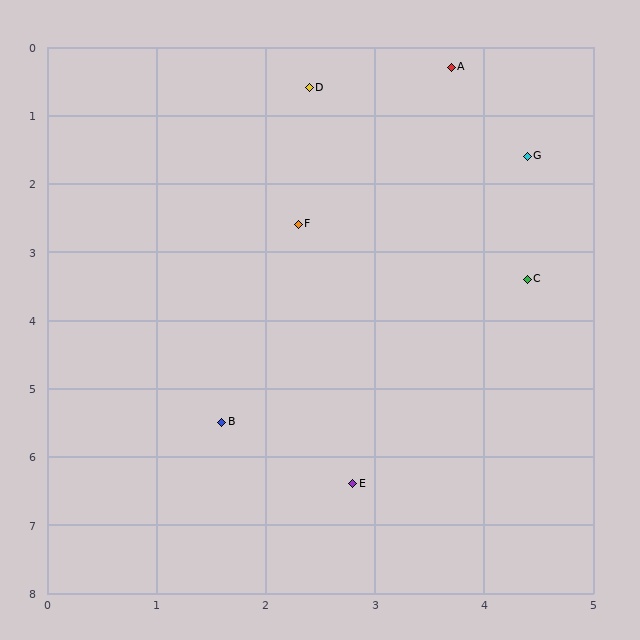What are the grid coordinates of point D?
Point D is at approximately (2.4, 0.6).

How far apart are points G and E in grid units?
Points G and E are about 5.1 grid units apart.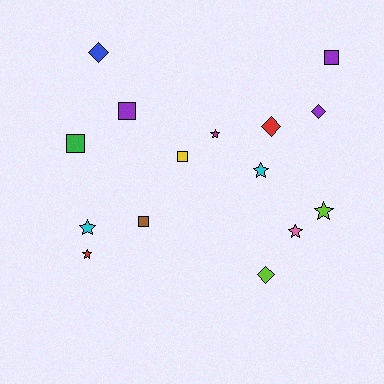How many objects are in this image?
There are 15 objects.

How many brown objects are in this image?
There is 1 brown object.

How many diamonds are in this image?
There are 4 diamonds.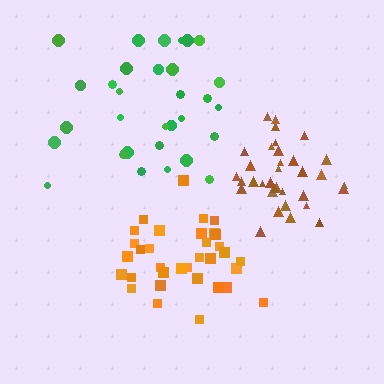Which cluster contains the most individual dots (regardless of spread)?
Orange (35).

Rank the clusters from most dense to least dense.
brown, orange, green.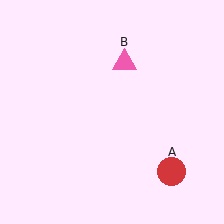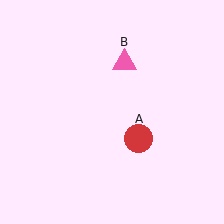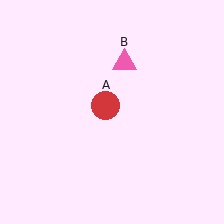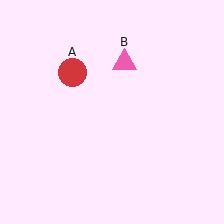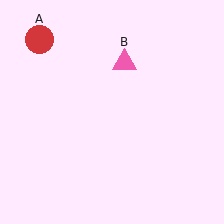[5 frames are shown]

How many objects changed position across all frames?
1 object changed position: red circle (object A).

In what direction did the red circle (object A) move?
The red circle (object A) moved up and to the left.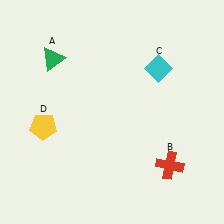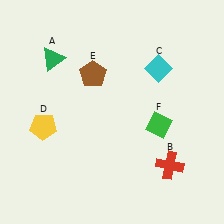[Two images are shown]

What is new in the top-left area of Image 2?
A brown pentagon (E) was added in the top-left area of Image 2.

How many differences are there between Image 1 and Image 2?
There are 2 differences between the two images.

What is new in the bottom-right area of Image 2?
A green diamond (F) was added in the bottom-right area of Image 2.